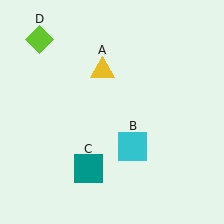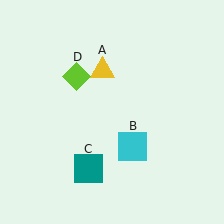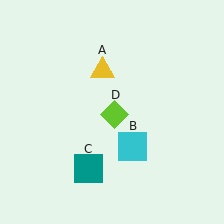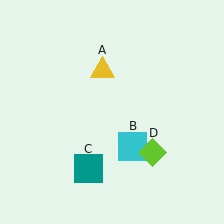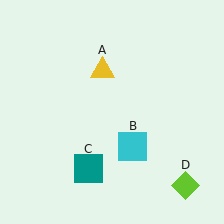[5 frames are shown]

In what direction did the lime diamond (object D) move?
The lime diamond (object D) moved down and to the right.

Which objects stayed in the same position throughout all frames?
Yellow triangle (object A) and cyan square (object B) and teal square (object C) remained stationary.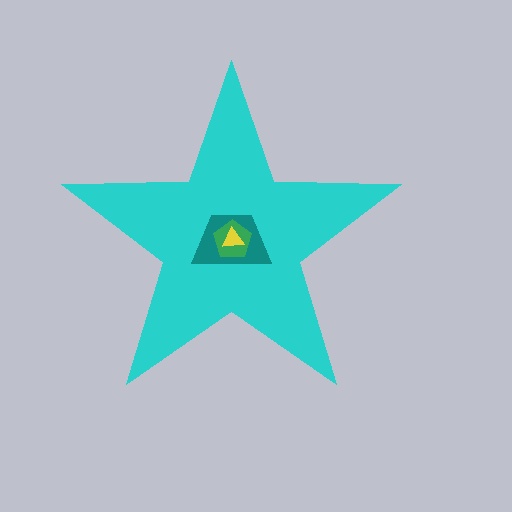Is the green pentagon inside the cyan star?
Yes.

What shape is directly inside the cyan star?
The teal trapezoid.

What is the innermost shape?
The yellow triangle.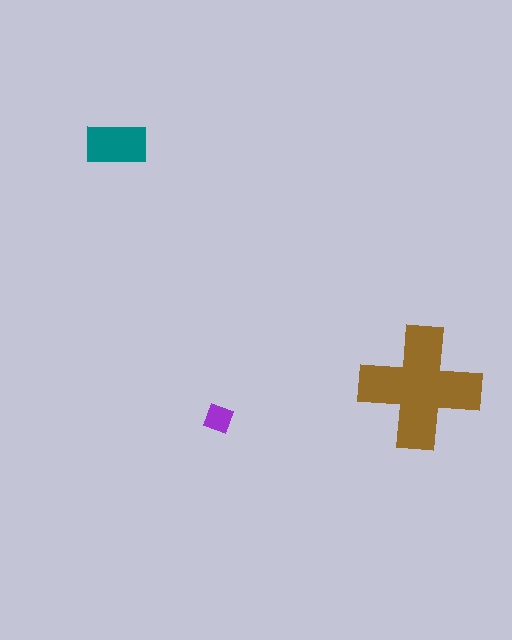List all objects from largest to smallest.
The brown cross, the teal rectangle, the purple diamond.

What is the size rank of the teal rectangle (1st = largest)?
2nd.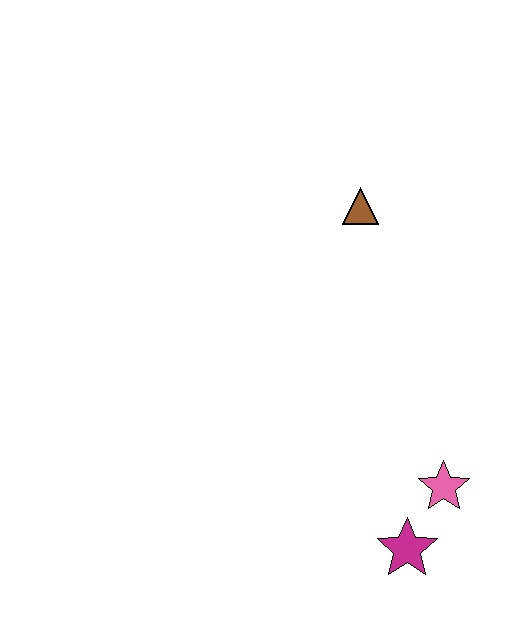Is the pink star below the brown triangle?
Yes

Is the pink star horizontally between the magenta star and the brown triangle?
No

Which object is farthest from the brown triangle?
The magenta star is farthest from the brown triangle.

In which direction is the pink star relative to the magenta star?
The pink star is above the magenta star.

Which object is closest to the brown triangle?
The pink star is closest to the brown triangle.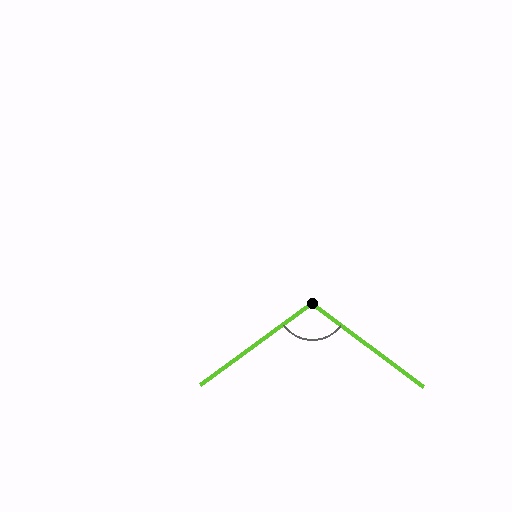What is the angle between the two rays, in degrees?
Approximately 107 degrees.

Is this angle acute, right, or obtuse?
It is obtuse.